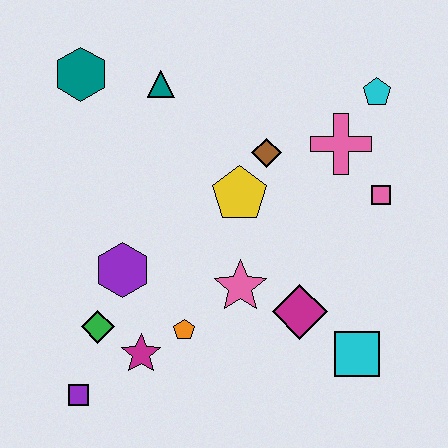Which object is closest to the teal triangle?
The teal hexagon is closest to the teal triangle.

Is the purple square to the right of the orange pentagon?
No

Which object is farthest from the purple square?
The cyan pentagon is farthest from the purple square.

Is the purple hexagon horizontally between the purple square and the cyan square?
Yes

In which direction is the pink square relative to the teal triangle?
The pink square is to the right of the teal triangle.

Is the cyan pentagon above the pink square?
Yes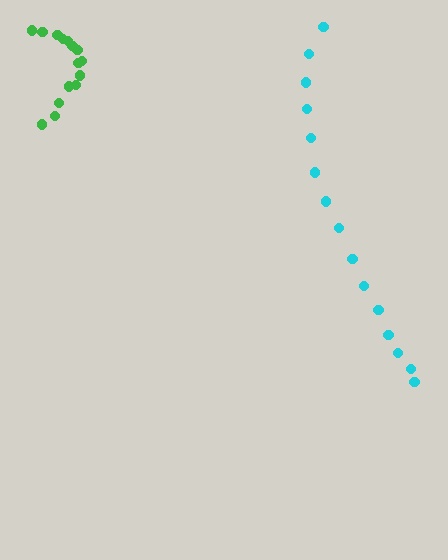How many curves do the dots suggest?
There are 2 distinct paths.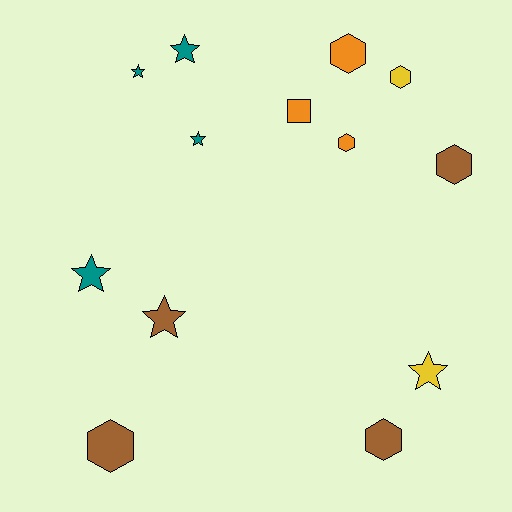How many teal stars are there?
There are 4 teal stars.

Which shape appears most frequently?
Hexagon, with 6 objects.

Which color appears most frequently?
Teal, with 4 objects.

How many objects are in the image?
There are 13 objects.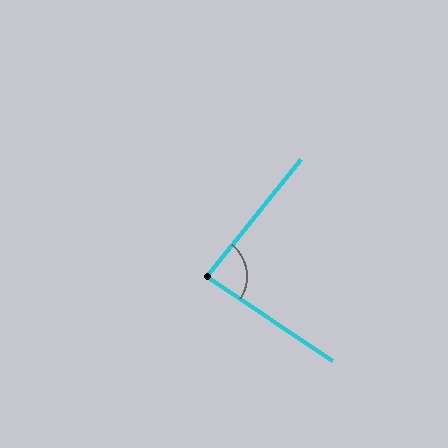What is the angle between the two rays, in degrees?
Approximately 85 degrees.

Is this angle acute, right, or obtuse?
It is acute.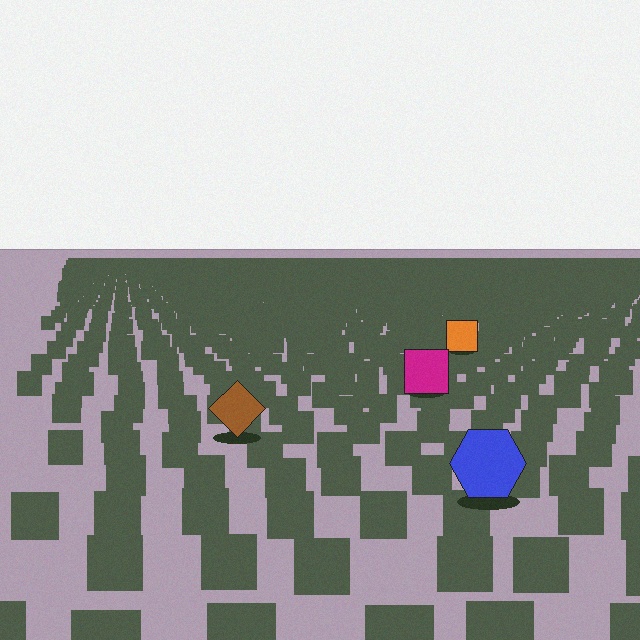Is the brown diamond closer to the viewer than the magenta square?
Yes. The brown diamond is closer — you can tell from the texture gradient: the ground texture is coarser near it.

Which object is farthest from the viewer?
The orange square is farthest from the viewer. It appears smaller and the ground texture around it is denser.